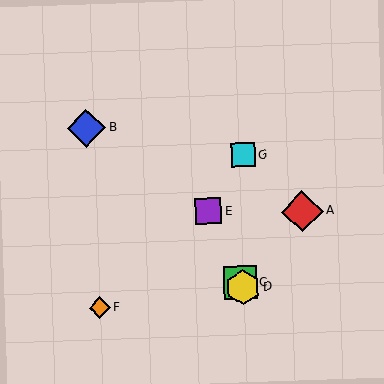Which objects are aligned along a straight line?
Objects C, D, E are aligned along a straight line.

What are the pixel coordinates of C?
Object C is at (240, 283).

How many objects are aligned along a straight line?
3 objects (C, D, E) are aligned along a straight line.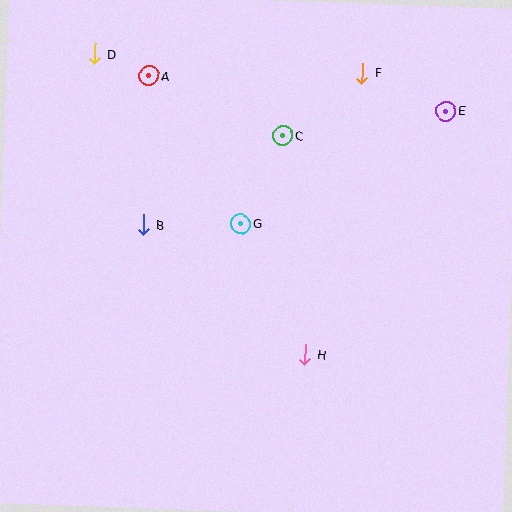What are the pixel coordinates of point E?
Point E is at (446, 111).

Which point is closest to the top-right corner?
Point E is closest to the top-right corner.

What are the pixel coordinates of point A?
Point A is at (149, 76).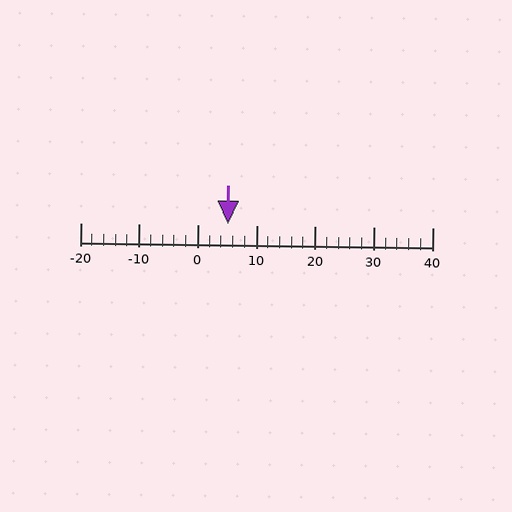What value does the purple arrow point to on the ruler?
The purple arrow points to approximately 5.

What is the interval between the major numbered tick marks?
The major tick marks are spaced 10 units apart.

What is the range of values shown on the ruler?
The ruler shows values from -20 to 40.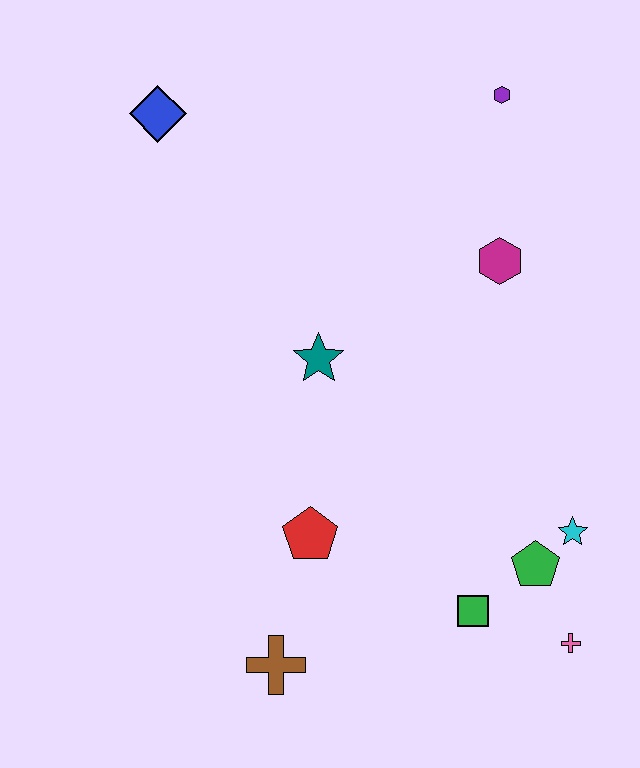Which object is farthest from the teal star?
The pink cross is farthest from the teal star.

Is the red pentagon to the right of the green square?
No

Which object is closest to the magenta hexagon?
The purple hexagon is closest to the magenta hexagon.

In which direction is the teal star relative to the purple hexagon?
The teal star is below the purple hexagon.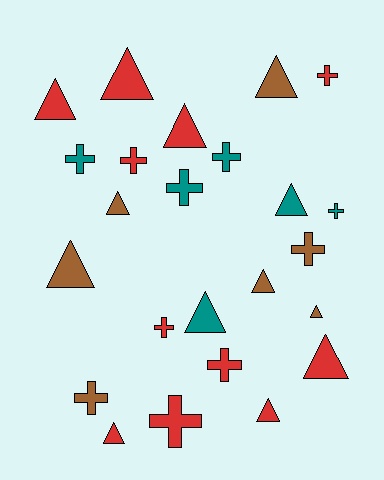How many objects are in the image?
There are 24 objects.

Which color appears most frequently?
Red, with 11 objects.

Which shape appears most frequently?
Triangle, with 13 objects.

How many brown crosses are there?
There are 2 brown crosses.